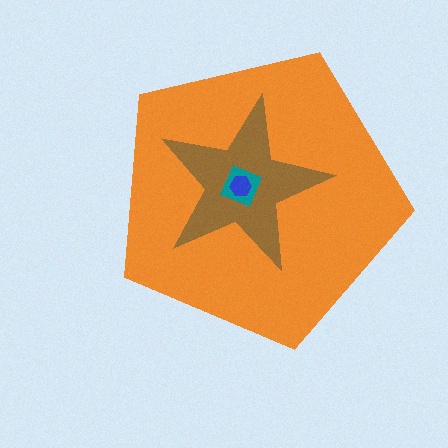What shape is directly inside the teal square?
The blue hexagon.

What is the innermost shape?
The blue hexagon.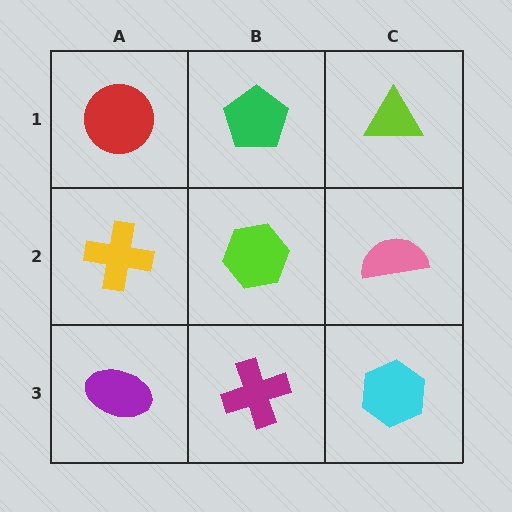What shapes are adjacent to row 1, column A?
A yellow cross (row 2, column A), a green pentagon (row 1, column B).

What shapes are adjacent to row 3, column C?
A pink semicircle (row 2, column C), a magenta cross (row 3, column B).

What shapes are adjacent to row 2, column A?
A red circle (row 1, column A), a purple ellipse (row 3, column A), a lime hexagon (row 2, column B).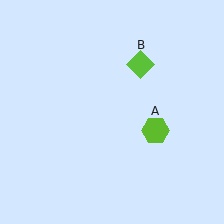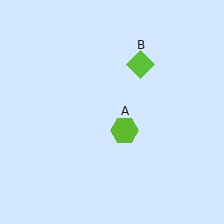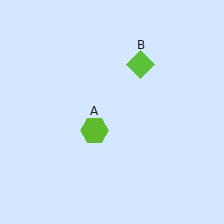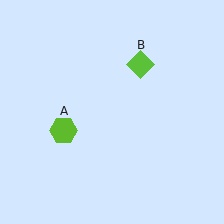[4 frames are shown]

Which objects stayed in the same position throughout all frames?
Lime diamond (object B) remained stationary.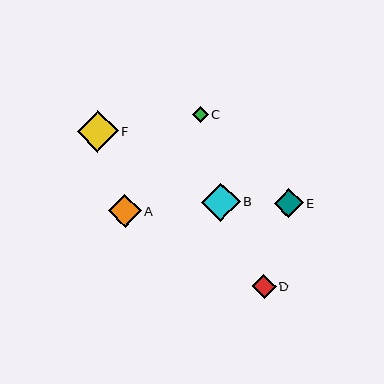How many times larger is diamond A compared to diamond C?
Diamond A is approximately 2.0 times the size of diamond C.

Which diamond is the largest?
Diamond F is the largest with a size of approximately 41 pixels.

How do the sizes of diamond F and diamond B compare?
Diamond F and diamond B are approximately the same size.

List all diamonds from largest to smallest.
From largest to smallest: F, B, A, E, D, C.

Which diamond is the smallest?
Diamond C is the smallest with a size of approximately 16 pixels.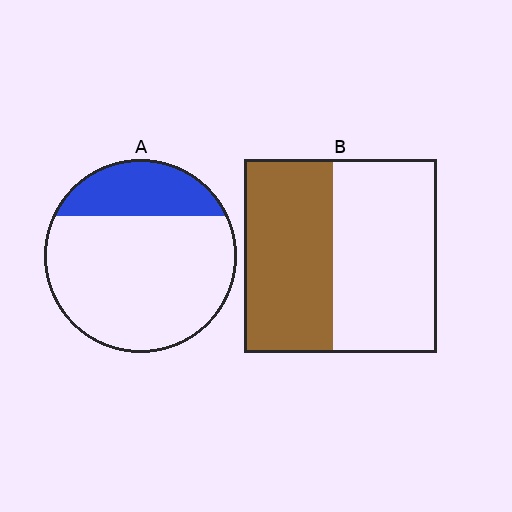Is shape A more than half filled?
No.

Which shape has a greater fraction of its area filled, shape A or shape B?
Shape B.